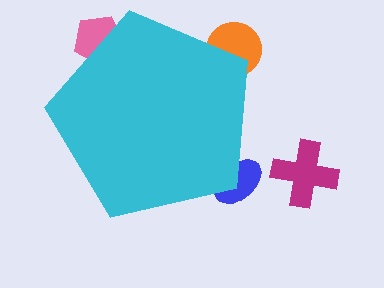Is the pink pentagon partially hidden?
Yes, the pink pentagon is partially hidden behind the cyan pentagon.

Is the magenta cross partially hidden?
No, the magenta cross is fully visible.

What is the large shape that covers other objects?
A cyan pentagon.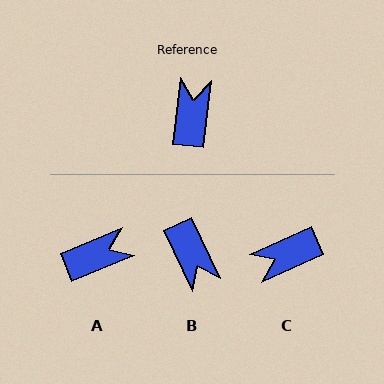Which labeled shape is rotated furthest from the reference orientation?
B, about 147 degrees away.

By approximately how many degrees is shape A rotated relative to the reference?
Approximately 61 degrees clockwise.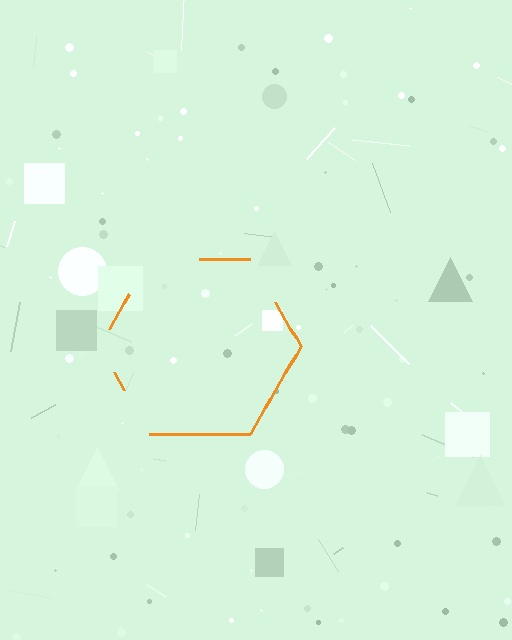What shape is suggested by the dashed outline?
The dashed outline suggests a hexagon.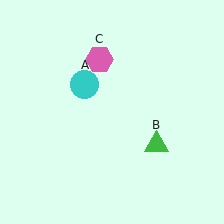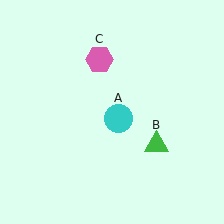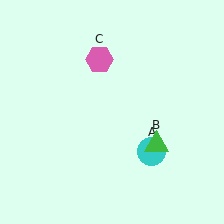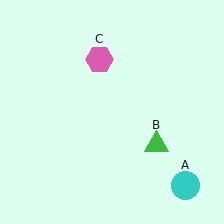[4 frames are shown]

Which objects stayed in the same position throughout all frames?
Green triangle (object B) and pink hexagon (object C) remained stationary.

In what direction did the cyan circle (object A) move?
The cyan circle (object A) moved down and to the right.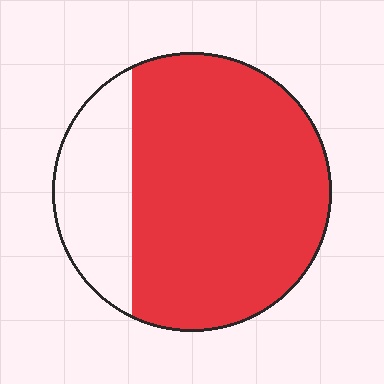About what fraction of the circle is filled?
About three quarters (3/4).